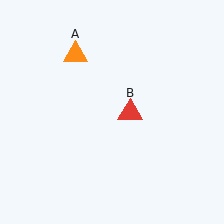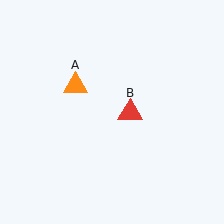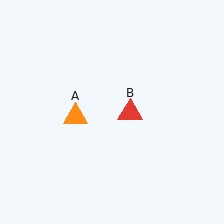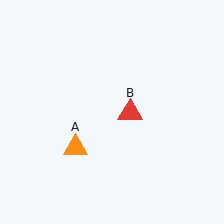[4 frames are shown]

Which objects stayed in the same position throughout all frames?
Red triangle (object B) remained stationary.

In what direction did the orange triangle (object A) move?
The orange triangle (object A) moved down.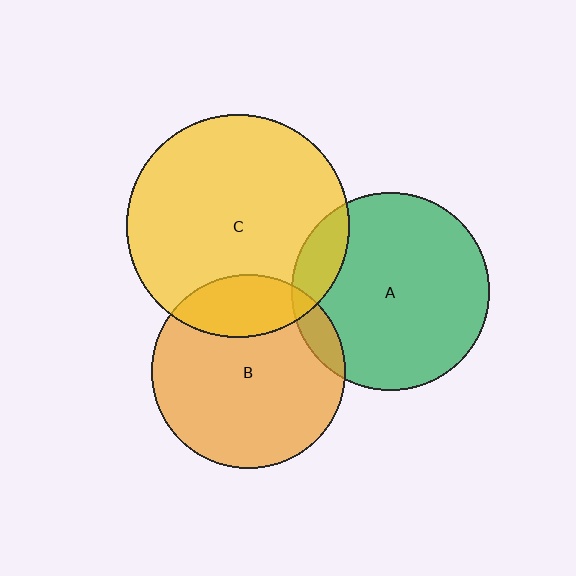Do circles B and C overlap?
Yes.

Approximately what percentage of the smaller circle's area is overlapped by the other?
Approximately 20%.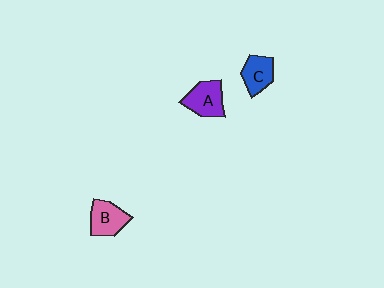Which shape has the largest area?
Shape A (purple).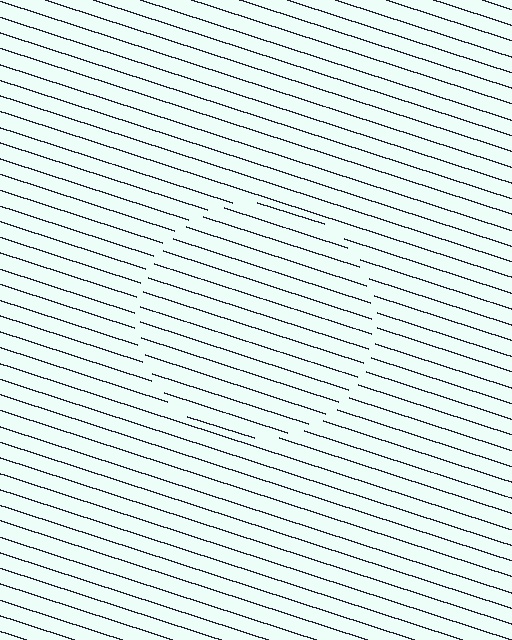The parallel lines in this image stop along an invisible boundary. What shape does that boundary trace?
An illusory circle. The interior of the shape contains the same grating, shifted by half a period — the contour is defined by the phase discontinuity where line-ends from the inner and outer gratings abut.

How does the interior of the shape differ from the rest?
The interior of the shape contains the same grating, shifted by half a period — the contour is defined by the phase discontinuity where line-ends from the inner and outer gratings abut.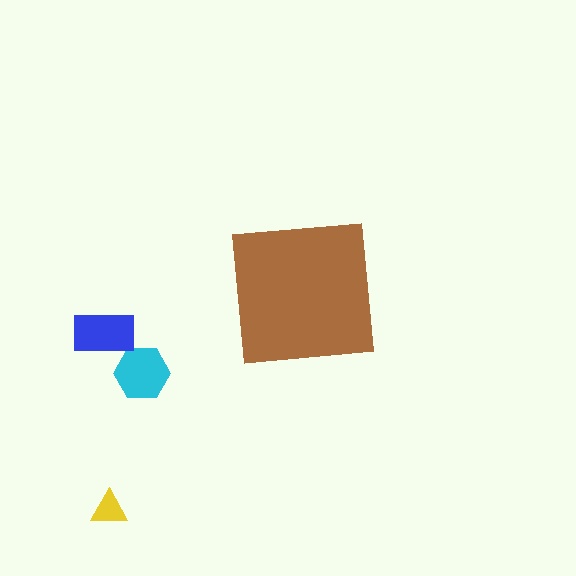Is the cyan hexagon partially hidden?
No, the cyan hexagon is fully visible.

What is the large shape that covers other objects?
A brown square.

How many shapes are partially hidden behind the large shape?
0 shapes are partially hidden.